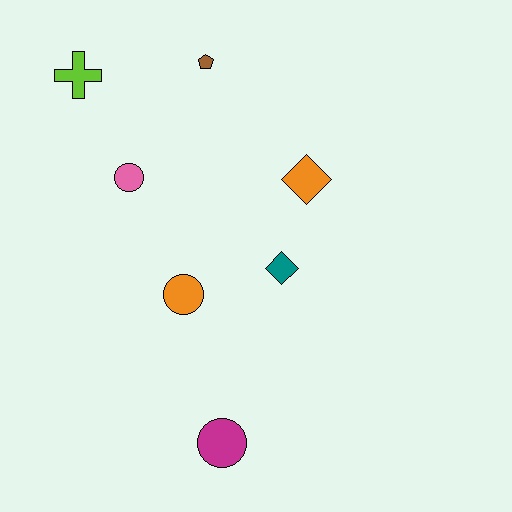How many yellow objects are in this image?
There are no yellow objects.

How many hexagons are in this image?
There are no hexagons.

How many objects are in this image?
There are 7 objects.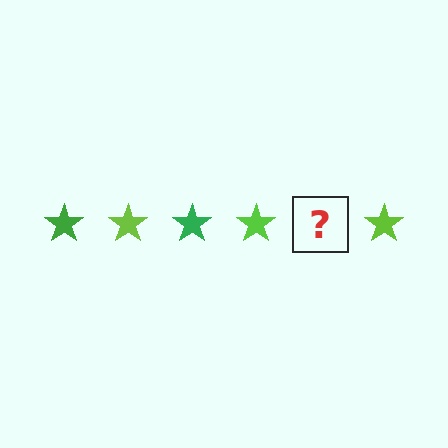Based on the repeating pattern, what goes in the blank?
The blank should be a green star.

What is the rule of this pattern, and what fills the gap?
The rule is that the pattern cycles through green, lime stars. The gap should be filled with a green star.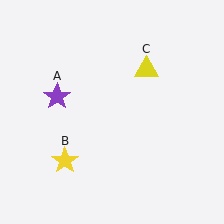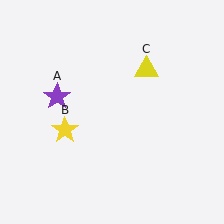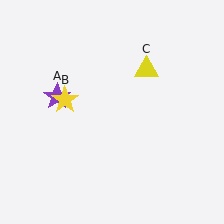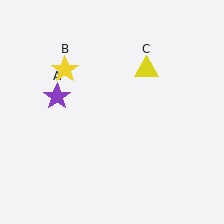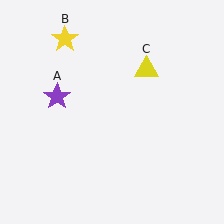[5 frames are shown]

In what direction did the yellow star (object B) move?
The yellow star (object B) moved up.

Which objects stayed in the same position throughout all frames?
Purple star (object A) and yellow triangle (object C) remained stationary.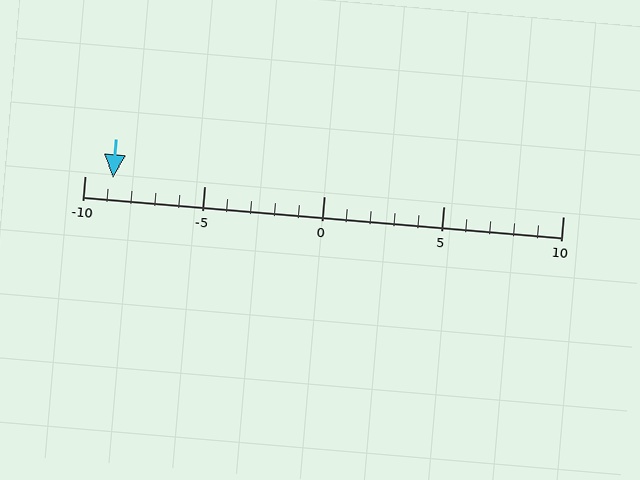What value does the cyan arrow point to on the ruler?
The cyan arrow points to approximately -9.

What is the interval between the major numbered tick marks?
The major tick marks are spaced 5 units apart.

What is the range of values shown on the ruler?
The ruler shows values from -10 to 10.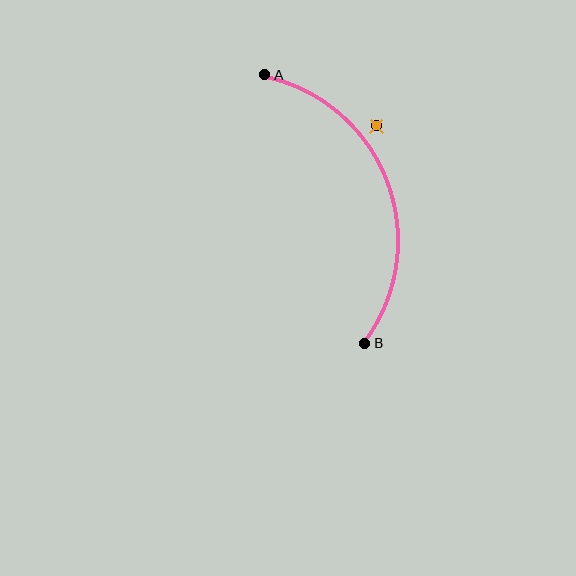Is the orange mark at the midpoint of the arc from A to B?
No — the orange mark does not lie on the arc at all. It sits slightly outside the curve.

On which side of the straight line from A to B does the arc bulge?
The arc bulges to the right of the straight line connecting A and B.